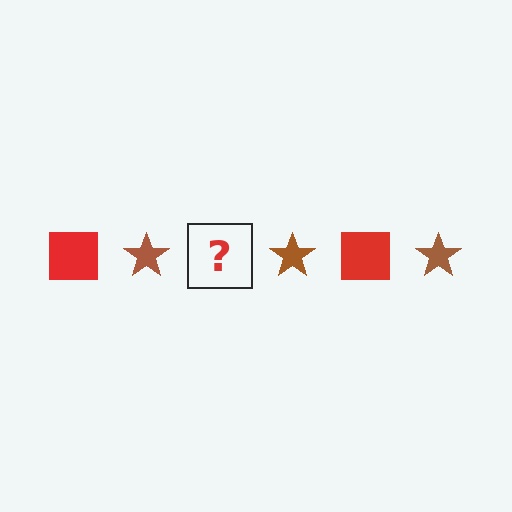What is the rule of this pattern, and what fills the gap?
The rule is that the pattern alternates between red square and brown star. The gap should be filled with a red square.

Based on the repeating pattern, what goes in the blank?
The blank should be a red square.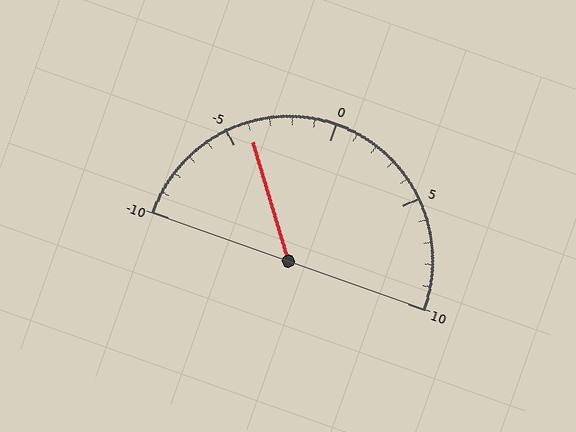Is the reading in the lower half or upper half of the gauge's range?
The reading is in the lower half of the range (-10 to 10).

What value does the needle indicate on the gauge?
The needle indicates approximately -4.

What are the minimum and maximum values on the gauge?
The gauge ranges from -10 to 10.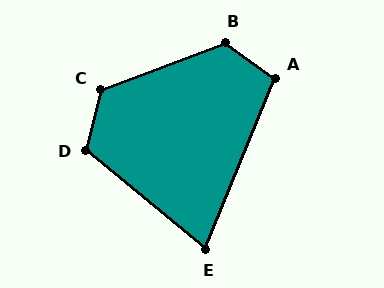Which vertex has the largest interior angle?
B, at approximately 124 degrees.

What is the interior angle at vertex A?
Approximately 103 degrees (obtuse).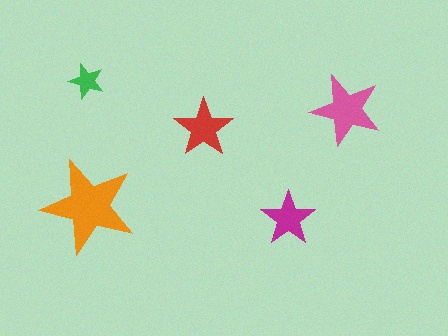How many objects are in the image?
There are 5 objects in the image.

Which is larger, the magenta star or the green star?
The magenta one.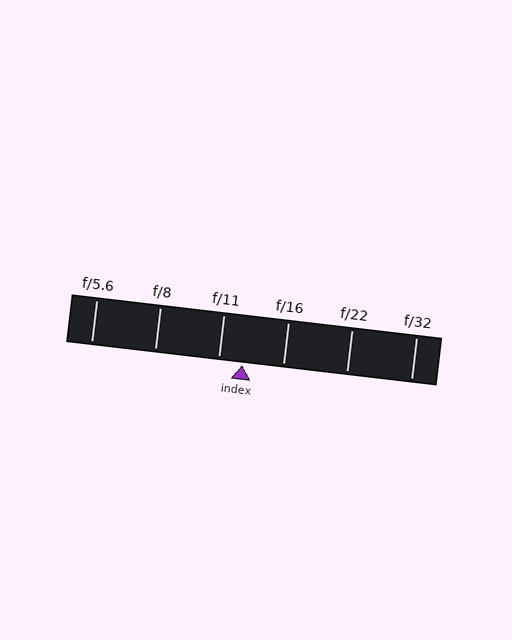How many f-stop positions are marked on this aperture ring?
There are 6 f-stop positions marked.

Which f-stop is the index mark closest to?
The index mark is closest to f/11.